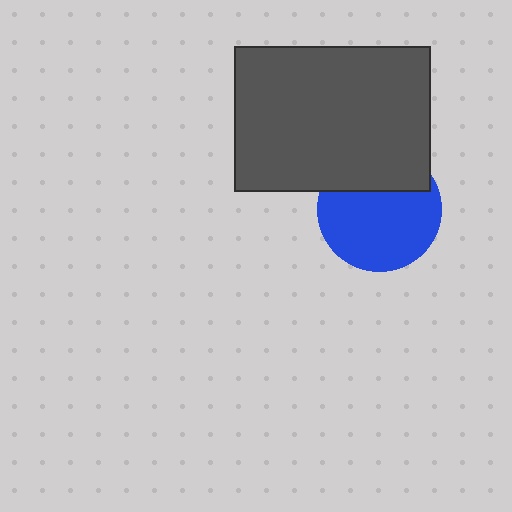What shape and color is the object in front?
The object in front is a dark gray rectangle.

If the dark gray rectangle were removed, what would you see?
You would see the complete blue circle.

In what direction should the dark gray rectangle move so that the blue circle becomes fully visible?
The dark gray rectangle should move up. That is the shortest direction to clear the overlap and leave the blue circle fully visible.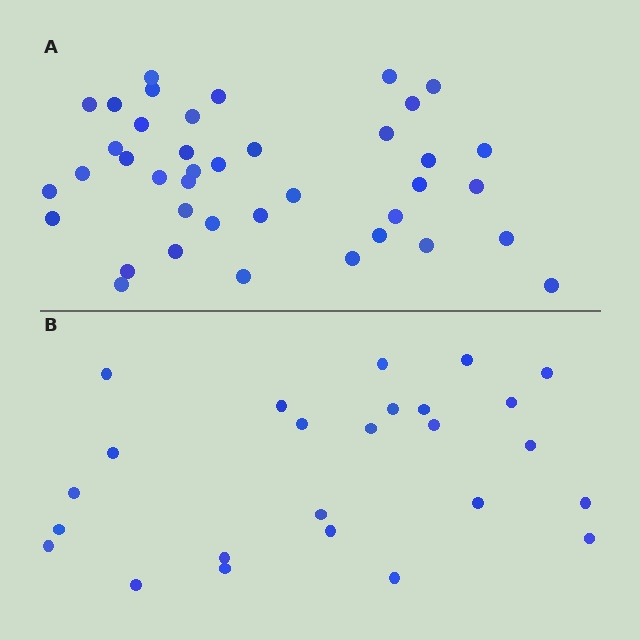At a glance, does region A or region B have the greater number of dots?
Region A (the top region) has more dots.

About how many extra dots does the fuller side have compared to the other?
Region A has approximately 15 more dots than region B.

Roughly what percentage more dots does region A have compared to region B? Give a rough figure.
About 60% more.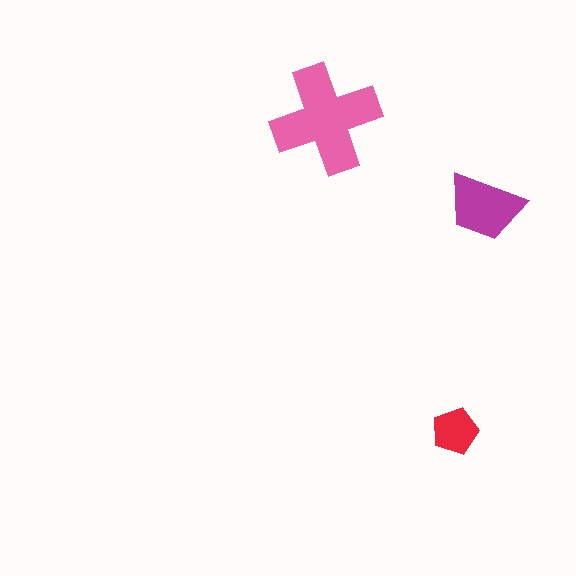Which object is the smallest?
The red pentagon.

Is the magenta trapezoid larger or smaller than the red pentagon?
Larger.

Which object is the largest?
The pink cross.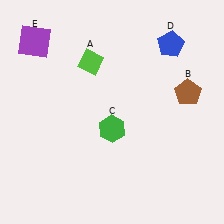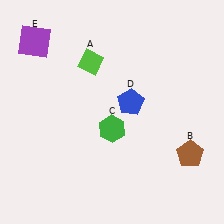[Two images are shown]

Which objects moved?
The objects that moved are: the brown pentagon (B), the blue pentagon (D).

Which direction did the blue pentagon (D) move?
The blue pentagon (D) moved down.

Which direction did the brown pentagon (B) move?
The brown pentagon (B) moved down.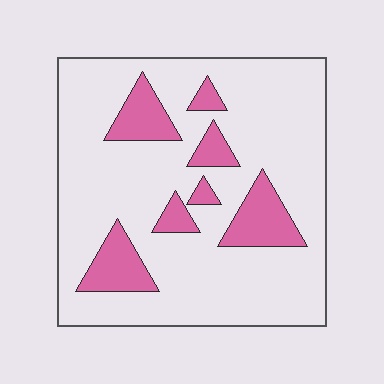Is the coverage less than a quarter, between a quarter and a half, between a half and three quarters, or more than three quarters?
Less than a quarter.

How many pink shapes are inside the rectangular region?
7.